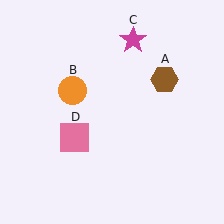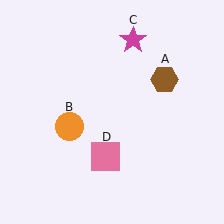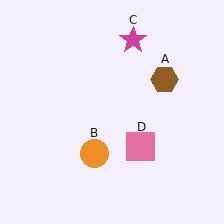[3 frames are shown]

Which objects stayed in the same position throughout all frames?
Brown hexagon (object A) and magenta star (object C) remained stationary.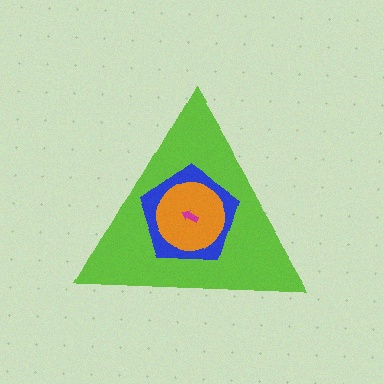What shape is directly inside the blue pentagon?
The orange circle.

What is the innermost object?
The magenta arrow.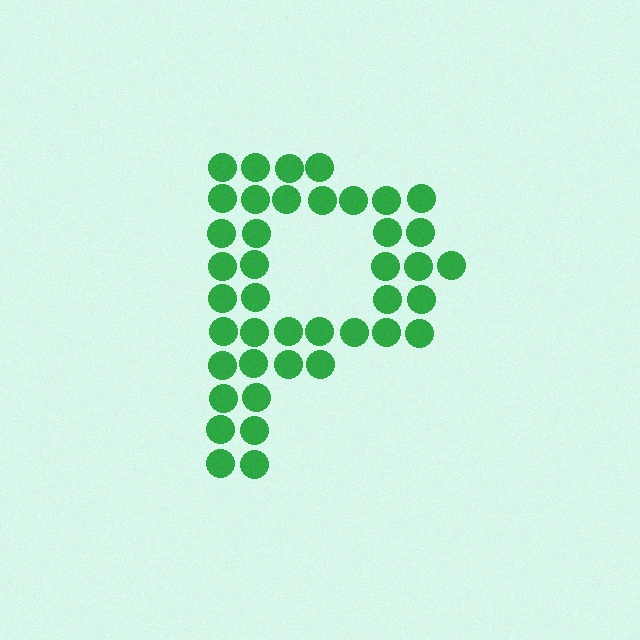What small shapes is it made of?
It is made of small circles.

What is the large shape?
The large shape is the letter P.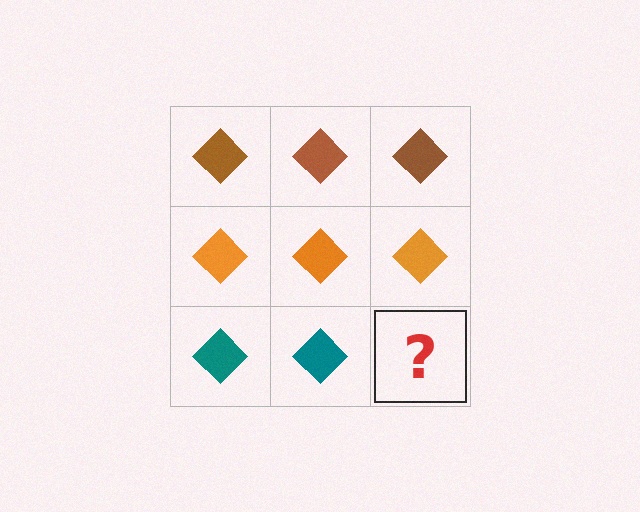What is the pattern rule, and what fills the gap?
The rule is that each row has a consistent color. The gap should be filled with a teal diamond.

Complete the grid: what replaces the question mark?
The question mark should be replaced with a teal diamond.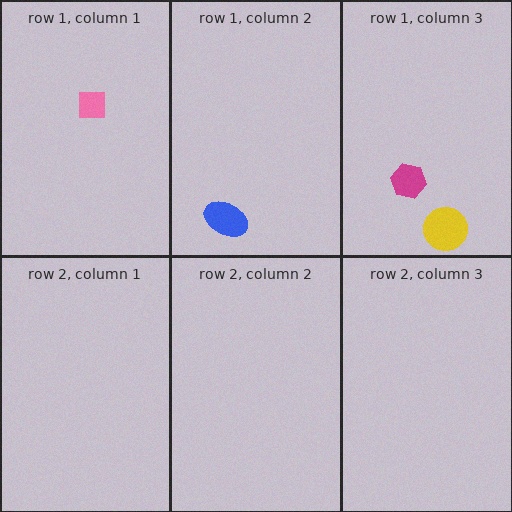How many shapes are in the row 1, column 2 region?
1.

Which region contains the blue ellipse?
The row 1, column 2 region.